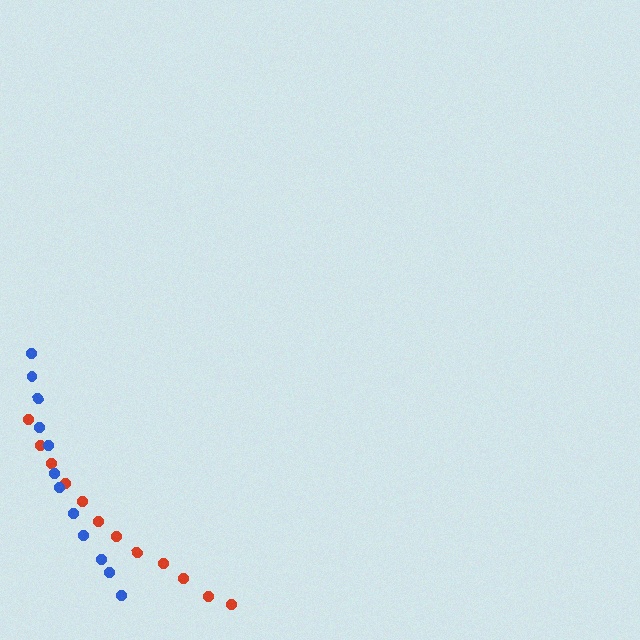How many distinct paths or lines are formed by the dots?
There are 2 distinct paths.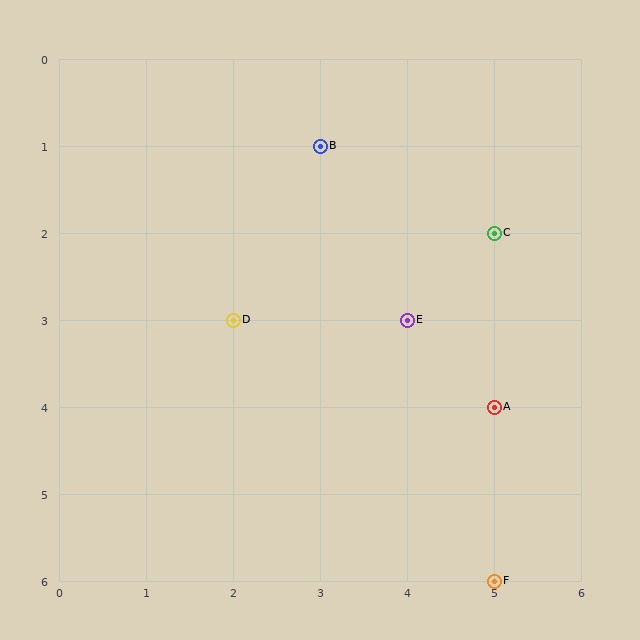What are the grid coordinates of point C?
Point C is at grid coordinates (5, 2).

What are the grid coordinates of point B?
Point B is at grid coordinates (3, 1).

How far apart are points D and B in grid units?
Points D and B are 1 column and 2 rows apart (about 2.2 grid units diagonally).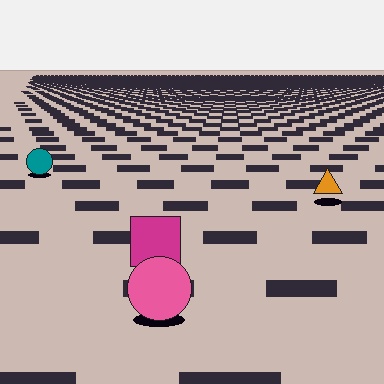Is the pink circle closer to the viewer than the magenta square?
Yes. The pink circle is closer — you can tell from the texture gradient: the ground texture is coarser near it.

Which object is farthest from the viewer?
The teal circle is farthest from the viewer. It appears smaller and the ground texture around it is denser.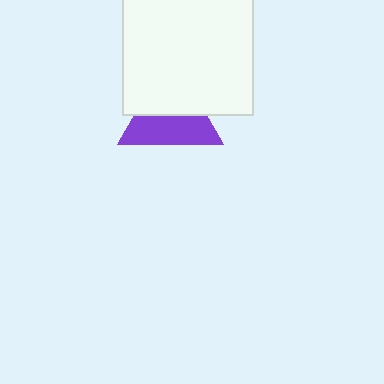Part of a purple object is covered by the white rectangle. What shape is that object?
It is a triangle.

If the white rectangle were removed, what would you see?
You would see the complete purple triangle.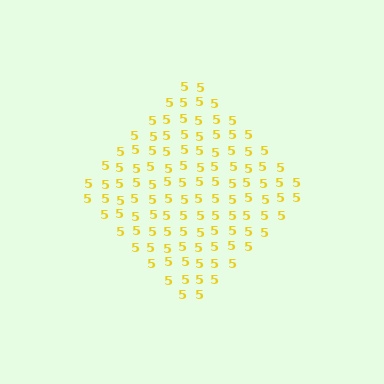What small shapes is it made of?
It is made of small digit 5's.